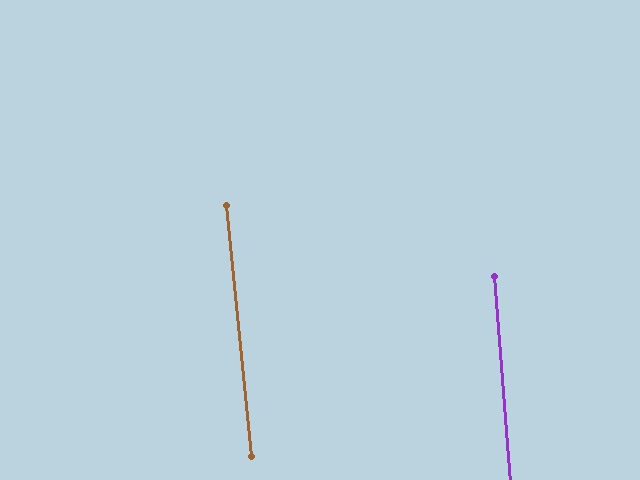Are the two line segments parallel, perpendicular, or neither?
Parallel — their directions differ by only 1.4°.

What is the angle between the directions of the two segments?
Approximately 1 degree.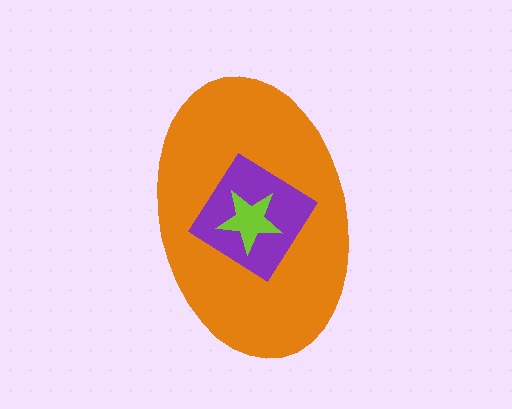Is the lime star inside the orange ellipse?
Yes.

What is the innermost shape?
The lime star.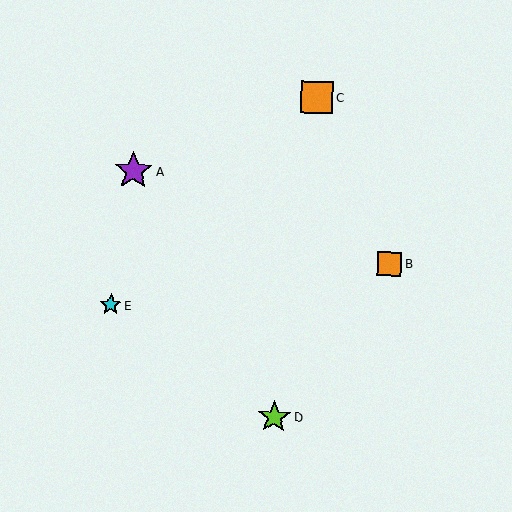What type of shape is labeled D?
Shape D is a lime star.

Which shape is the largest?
The purple star (labeled A) is the largest.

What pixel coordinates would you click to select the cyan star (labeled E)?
Click at (111, 305) to select the cyan star E.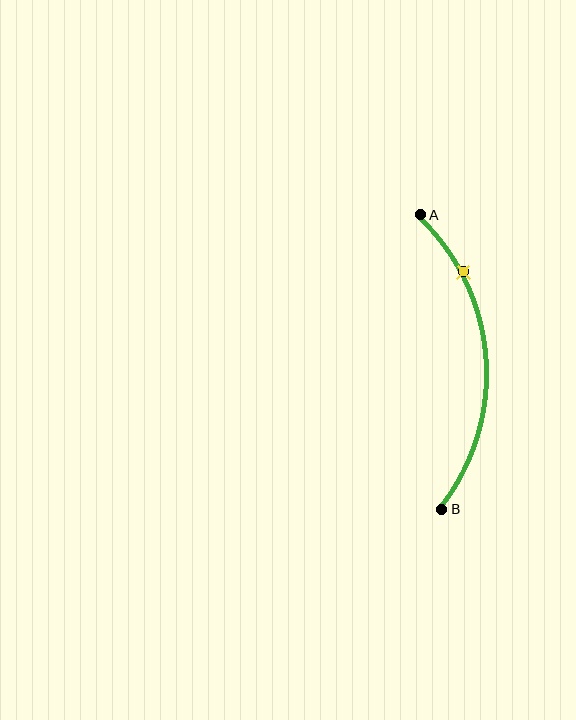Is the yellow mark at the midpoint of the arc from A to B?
No. The yellow mark lies on the arc but is closer to endpoint A. The arc midpoint would be at the point on the curve equidistant along the arc from both A and B.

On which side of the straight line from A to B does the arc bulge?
The arc bulges to the right of the straight line connecting A and B.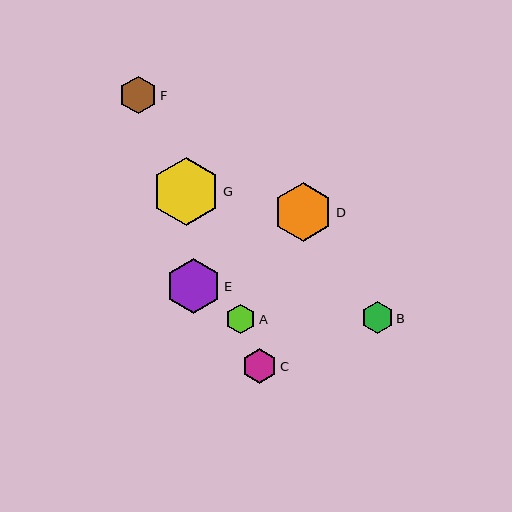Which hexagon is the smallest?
Hexagon A is the smallest with a size of approximately 30 pixels.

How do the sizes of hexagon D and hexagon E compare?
Hexagon D and hexagon E are approximately the same size.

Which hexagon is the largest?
Hexagon G is the largest with a size of approximately 68 pixels.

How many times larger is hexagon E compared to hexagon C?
Hexagon E is approximately 1.6 times the size of hexagon C.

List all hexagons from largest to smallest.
From largest to smallest: G, D, E, F, C, B, A.